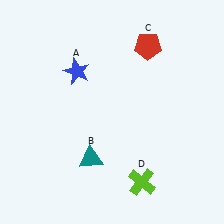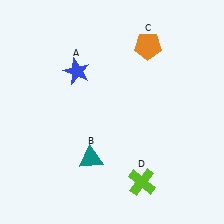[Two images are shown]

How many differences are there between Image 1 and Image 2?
There is 1 difference between the two images.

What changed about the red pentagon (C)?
In Image 1, C is red. In Image 2, it changed to orange.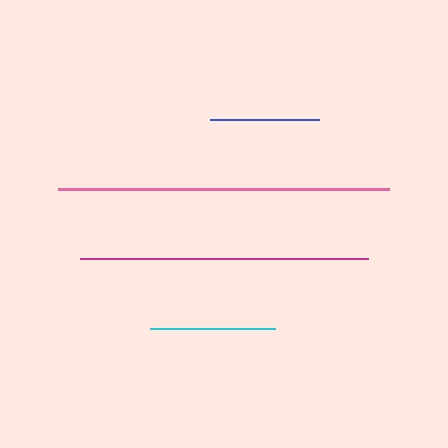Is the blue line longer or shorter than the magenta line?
The magenta line is longer than the blue line.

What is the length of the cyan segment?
The cyan segment is approximately 125 pixels long.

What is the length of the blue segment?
The blue segment is approximately 110 pixels long.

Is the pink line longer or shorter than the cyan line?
The pink line is longer than the cyan line.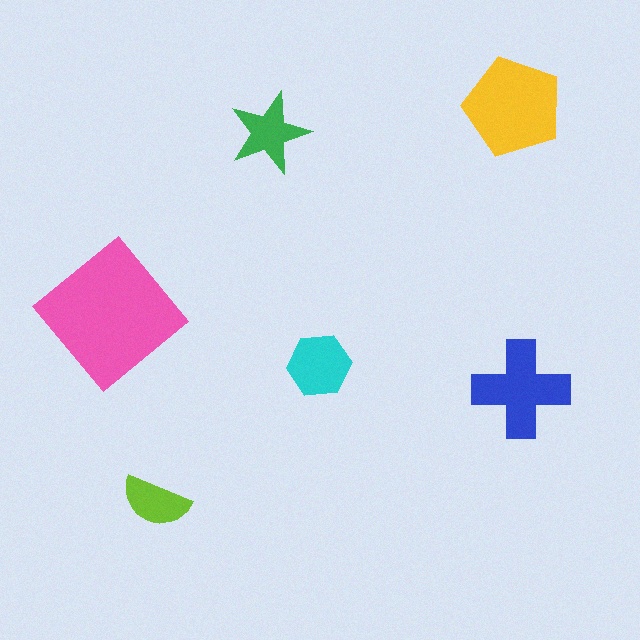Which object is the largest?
The pink diamond.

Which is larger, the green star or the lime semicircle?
The green star.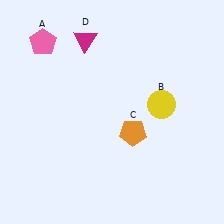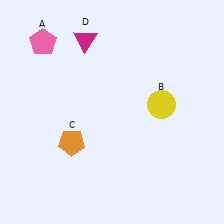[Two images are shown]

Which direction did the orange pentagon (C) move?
The orange pentagon (C) moved left.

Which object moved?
The orange pentagon (C) moved left.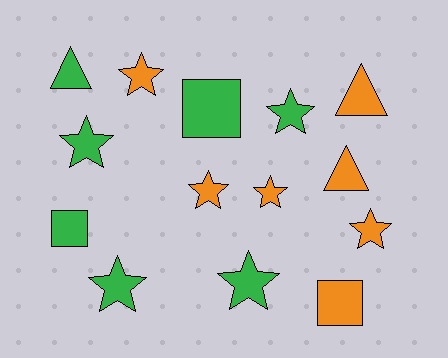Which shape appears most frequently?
Star, with 8 objects.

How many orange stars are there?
There are 4 orange stars.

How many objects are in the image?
There are 14 objects.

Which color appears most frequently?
Green, with 7 objects.